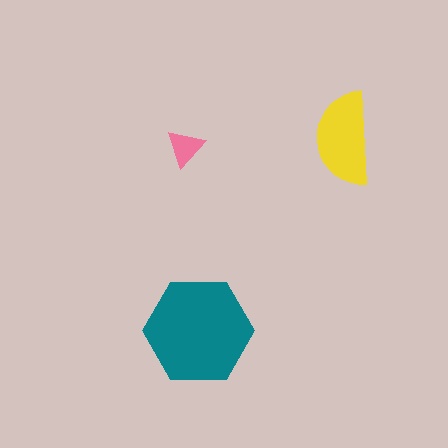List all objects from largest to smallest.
The teal hexagon, the yellow semicircle, the pink triangle.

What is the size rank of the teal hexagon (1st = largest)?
1st.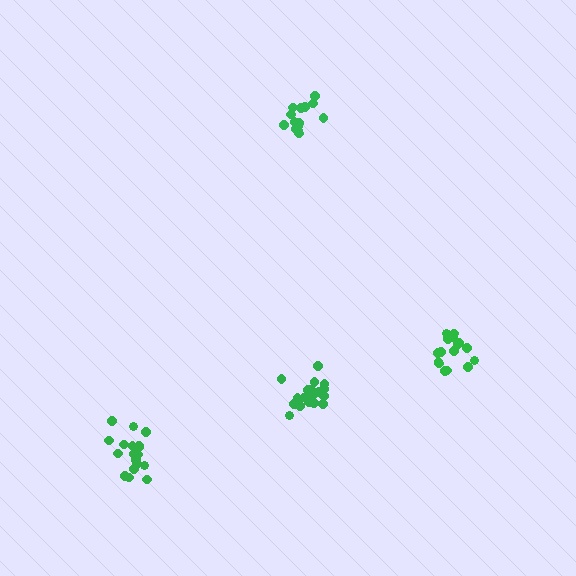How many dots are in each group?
Group 1: 16 dots, Group 2: 14 dots, Group 3: 18 dots, Group 4: 19 dots (67 total).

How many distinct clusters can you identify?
There are 4 distinct clusters.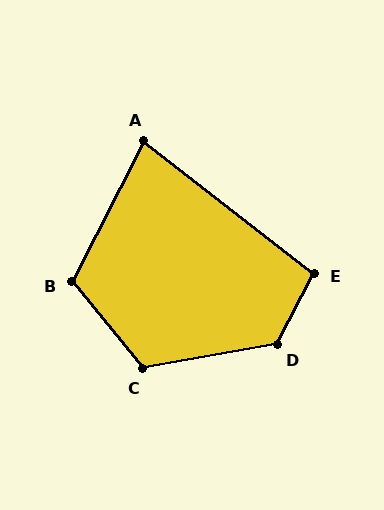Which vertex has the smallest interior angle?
A, at approximately 79 degrees.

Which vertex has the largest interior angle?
D, at approximately 127 degrees.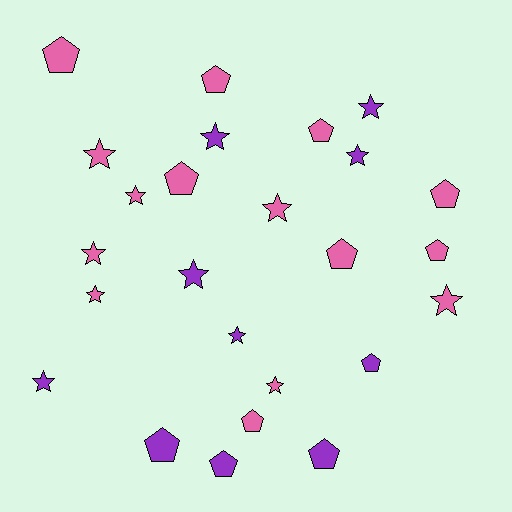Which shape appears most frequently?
Star, with 13 objects.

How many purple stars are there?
There are 6 purple stars.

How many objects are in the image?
There are 25 objects.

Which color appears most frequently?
Pink, with 15 objects.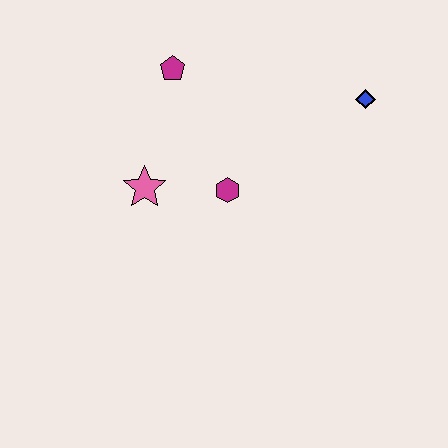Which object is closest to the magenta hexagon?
The pink star is closest to the magenta hexagon.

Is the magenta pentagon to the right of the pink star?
Yes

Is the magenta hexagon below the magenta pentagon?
Yes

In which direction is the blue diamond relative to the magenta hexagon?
The blue diamond is to the right of the magenta hexagon.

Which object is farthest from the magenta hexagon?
The blue diamond is farthest from the magenta hexagon.